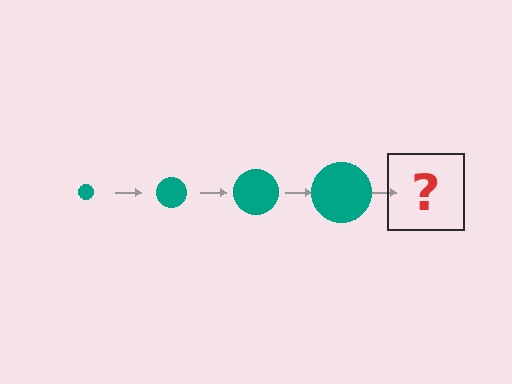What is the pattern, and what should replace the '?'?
The pattern is that the circle gets progressively larger each step. The '?' should be a teal circle, larger than the previous one.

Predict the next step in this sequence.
The next step is a teal circle, larger than the previous one.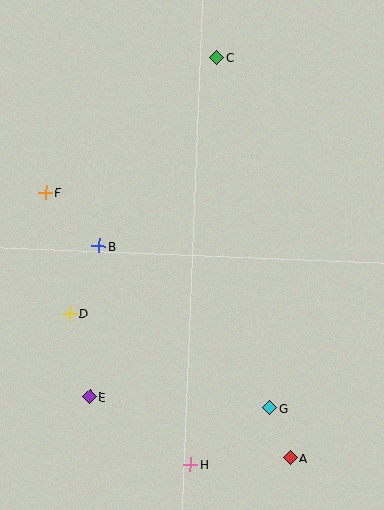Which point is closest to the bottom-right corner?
Point A is closest to the bottom-right corner.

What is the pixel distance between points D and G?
The distance between D and G is 221 pixels.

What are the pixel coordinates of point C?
Point C is at (217, 57).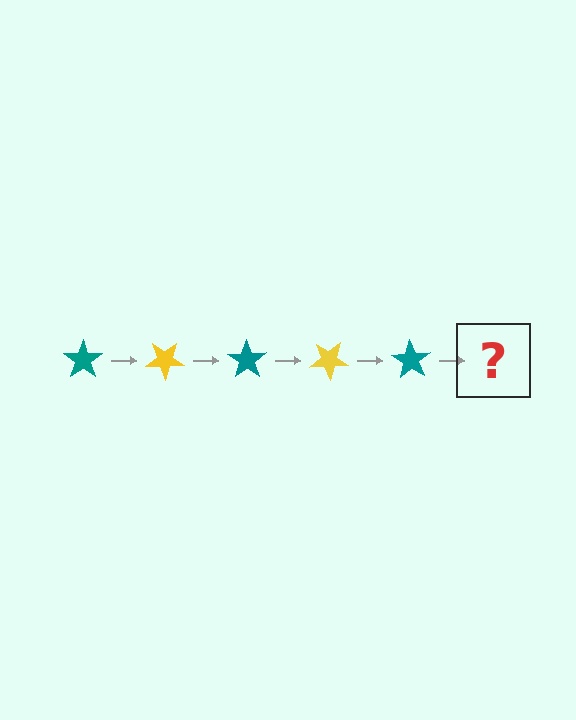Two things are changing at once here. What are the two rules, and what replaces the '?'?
The two rules are that it rotates 35 degrees each step and the color cycles through teal and yellow. The '?' should be a yellow star, rotated 175 degrees from the start.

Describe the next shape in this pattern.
It should be a yellow star, rotated 175 degrees from the start.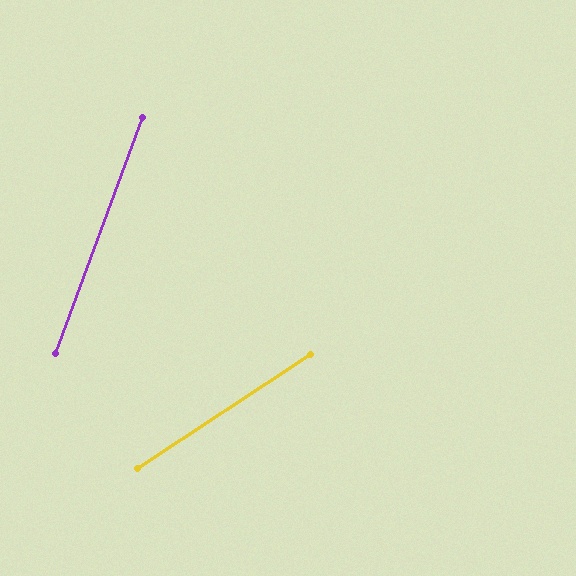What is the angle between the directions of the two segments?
Approximately 36 degrees.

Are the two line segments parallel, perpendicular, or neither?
Neither parallel nor perpendicular — they differ by about 36°.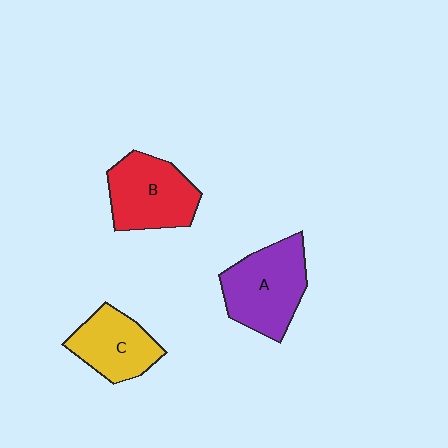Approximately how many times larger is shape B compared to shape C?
Approximately 1.2 times.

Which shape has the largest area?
Shape A (purple).